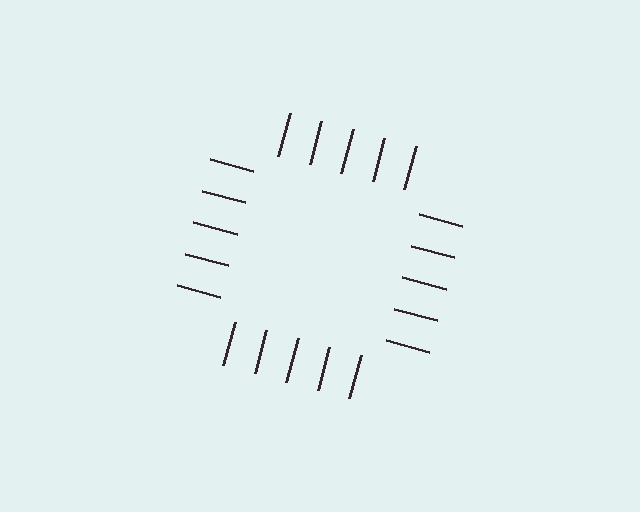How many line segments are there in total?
20 — 5 along each of the 4 edges.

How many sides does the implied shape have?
4 sides — the line-ends trace a square.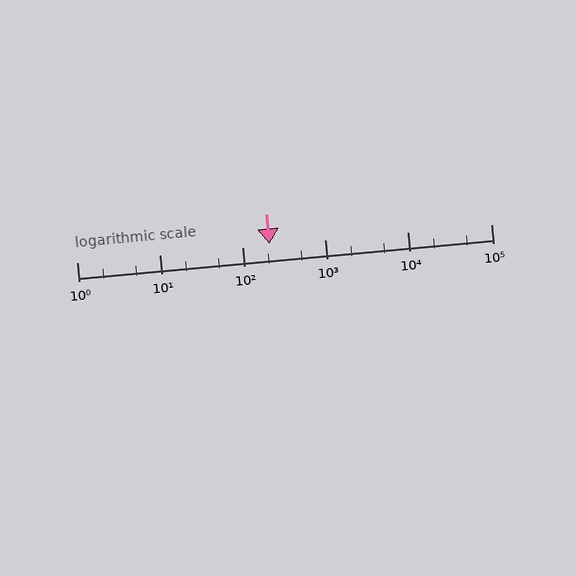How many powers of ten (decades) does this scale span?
The scale spans 5 decades, from 1 to 100000.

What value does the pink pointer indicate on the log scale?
The pointer indicates approximately 210.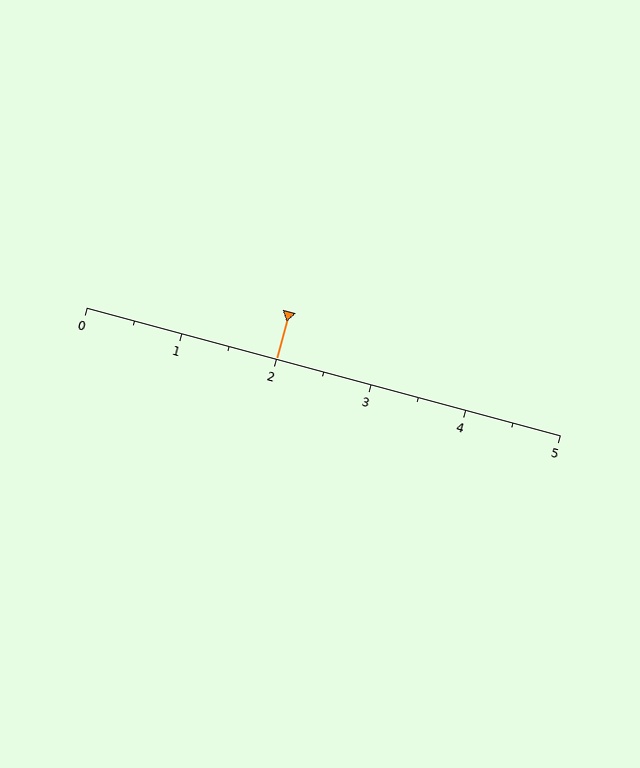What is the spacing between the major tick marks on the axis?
The major ticks are spaced 1 apart.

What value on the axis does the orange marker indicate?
The marker indicates approximately 2.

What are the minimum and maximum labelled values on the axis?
The axis runs from 0 to 5.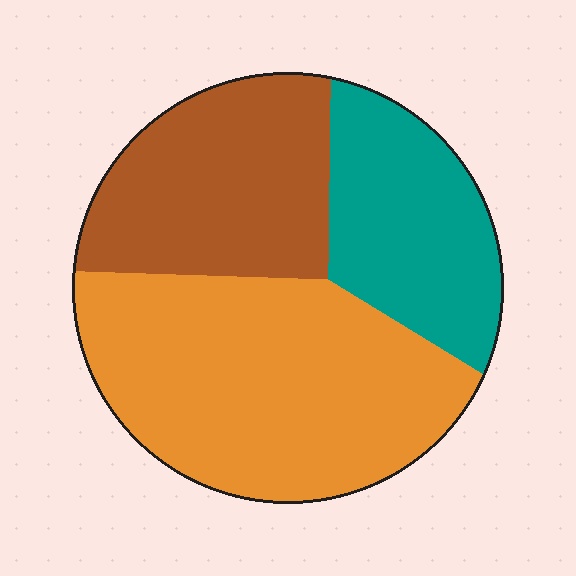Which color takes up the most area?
Orange, at roughly 45%.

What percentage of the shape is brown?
Brown takes up about one quarter (1/4) of the shape.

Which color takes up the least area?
Teal, at roughly 25%.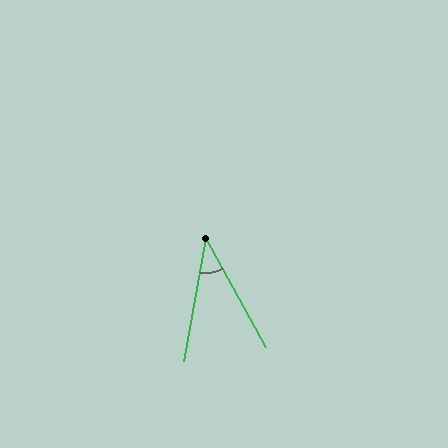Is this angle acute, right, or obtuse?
It is acute.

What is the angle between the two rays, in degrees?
Approximately 39 degrees.